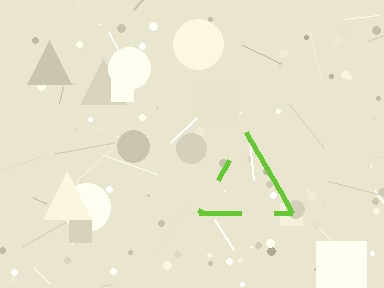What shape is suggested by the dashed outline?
The dashed outline suggests a triangle.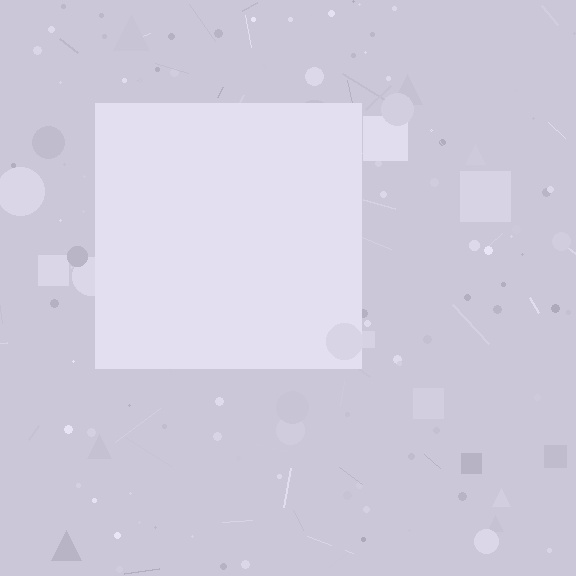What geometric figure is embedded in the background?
A square is embedded in the background.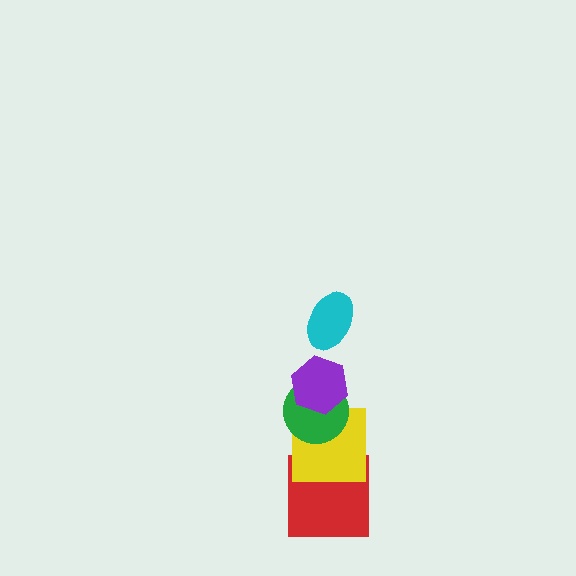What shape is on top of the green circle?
The purple hexagon is on top of the green circle.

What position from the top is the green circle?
The green circle is 3rd from the top.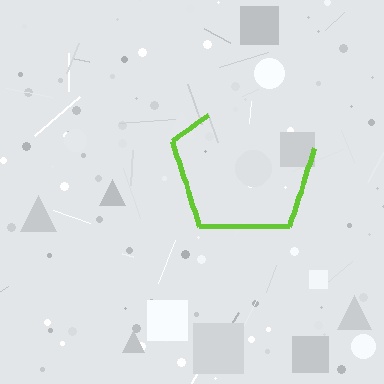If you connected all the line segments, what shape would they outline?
They would outline a pentagon.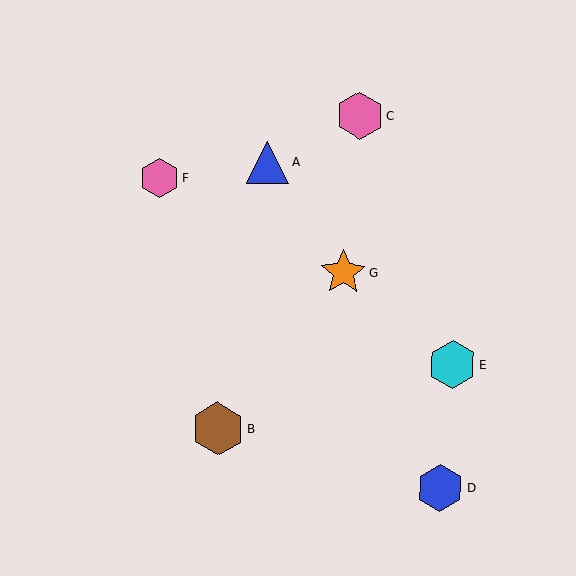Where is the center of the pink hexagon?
The center of the pink hexagon is at (159, 178).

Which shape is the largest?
The brown hexagon (labeled B) is the largest.